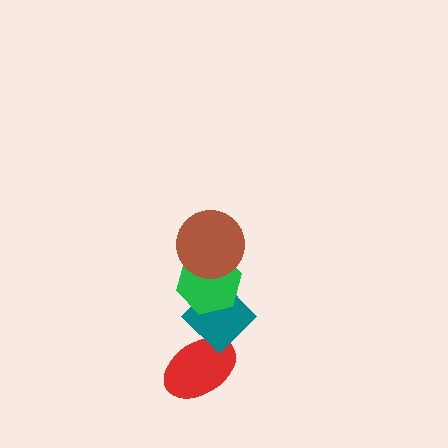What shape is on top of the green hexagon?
The brown circle is on top of the green hexagon.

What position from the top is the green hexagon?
The green hexagon is 2nd from the top.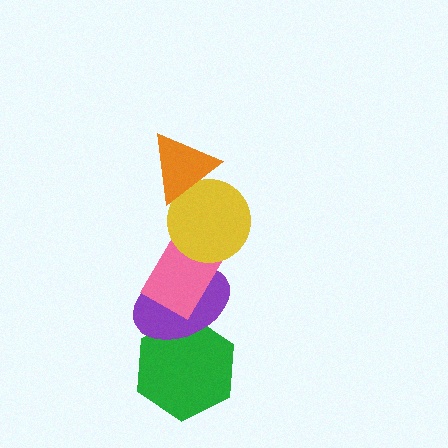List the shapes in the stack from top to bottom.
From top to bottom: the orange triangle, the yellow circle, the pink rectangle, the purple ellipse, the green hexagon.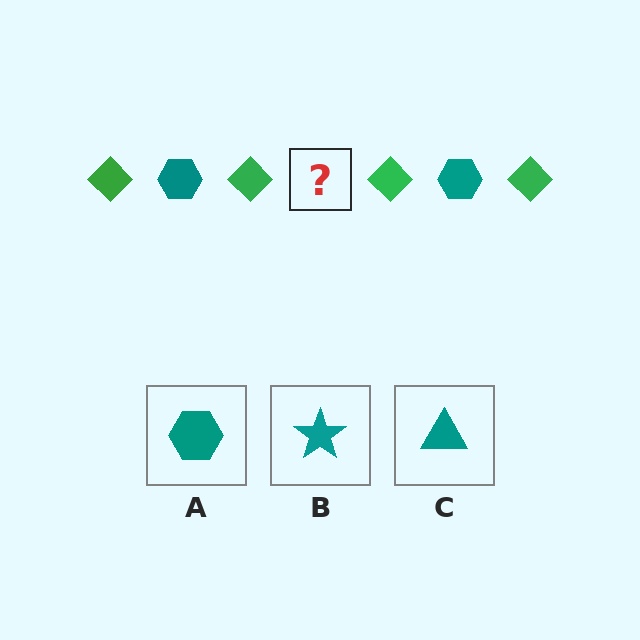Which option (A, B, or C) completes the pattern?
A.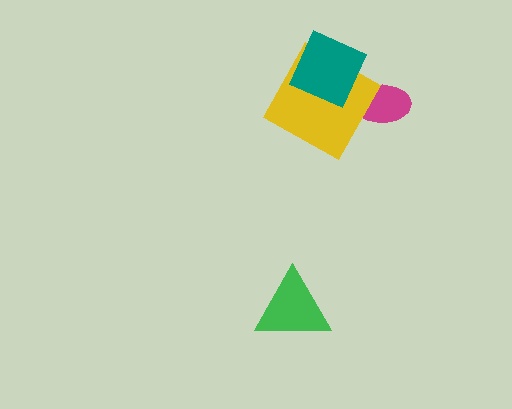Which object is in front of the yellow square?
The teal square is in front of the yellow square.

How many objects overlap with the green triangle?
0 objects overlap with the green triangle.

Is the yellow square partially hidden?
Yes, it is partially covered by another shape.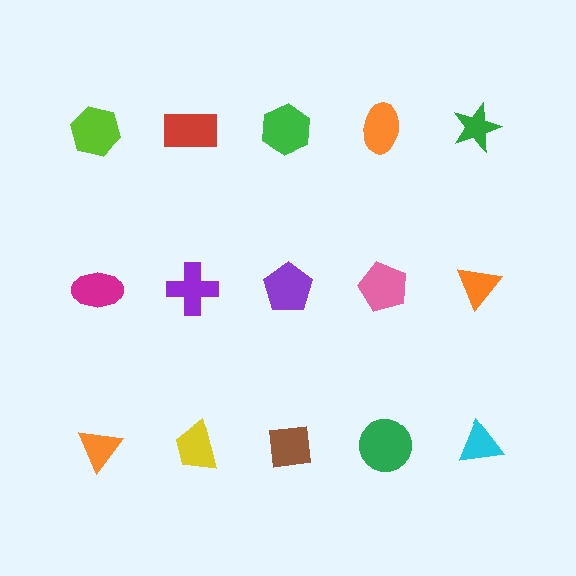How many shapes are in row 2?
5 shapes.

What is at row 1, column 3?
A green hexagon.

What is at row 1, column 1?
A lime hexagon.